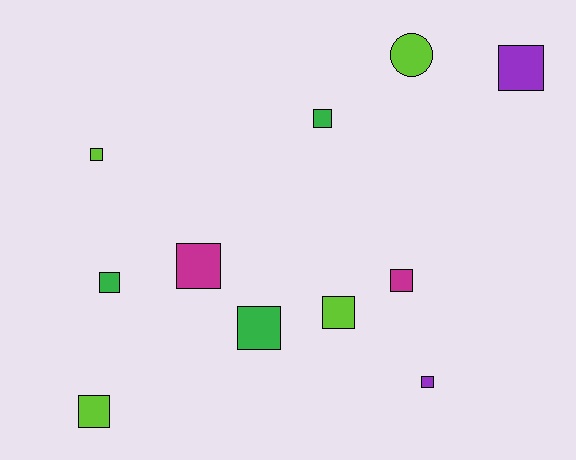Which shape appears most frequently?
Square, with 10 objects.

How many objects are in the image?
There are 11 objects.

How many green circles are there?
There are no green circles.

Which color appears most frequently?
Lime, with 4 objects.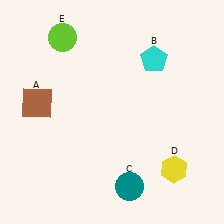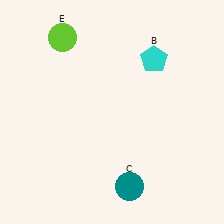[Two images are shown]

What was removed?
The yellow hexagon (D), the brown square (A) were removed in Image 2.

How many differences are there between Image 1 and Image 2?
There are 2 differences between the two images.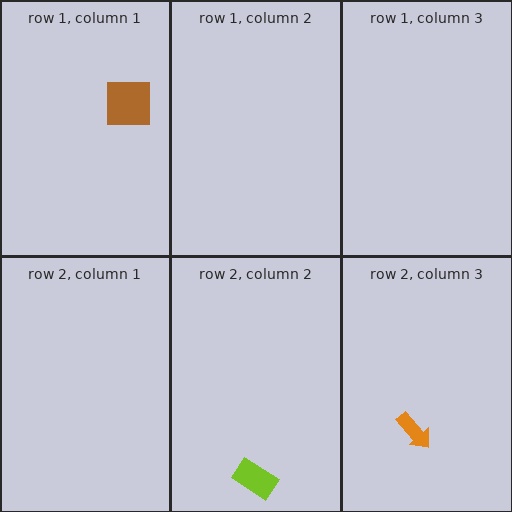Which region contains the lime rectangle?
The row 2, column 2 region.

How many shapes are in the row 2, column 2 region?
1.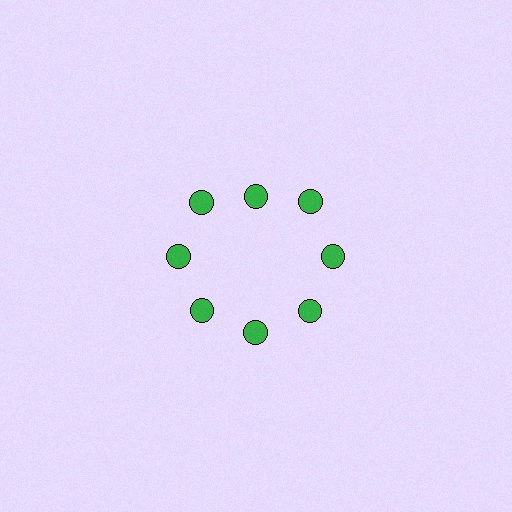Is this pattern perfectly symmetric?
No. The 8 green circles are arranged in a ring, but one element near the 12 o'clock position is pulled inward toward the center, breaking the 8-fold rotational symmetry.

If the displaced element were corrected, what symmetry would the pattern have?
It would have 8-fold rotational symmetry — the pattern would map onto itself every 45 degrees.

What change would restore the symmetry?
The symmetry would be restored by moving it outward, back onto the ring so that all 8 circles sit at equal angles and equal distance from the center.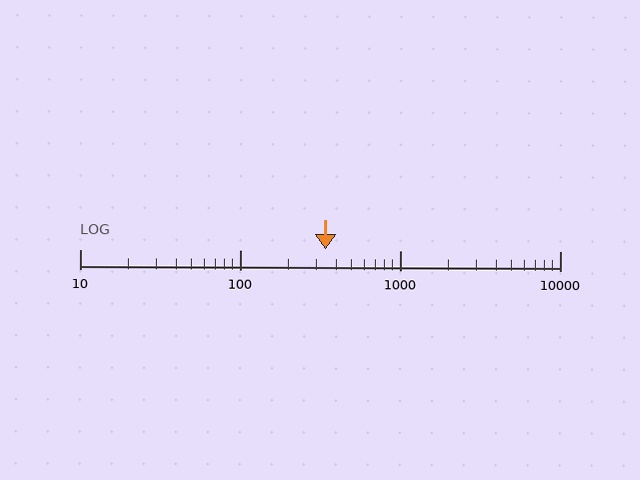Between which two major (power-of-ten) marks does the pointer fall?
The pointer is between 100 and 1000.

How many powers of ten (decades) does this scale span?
The scale spans 3 decades, from 10 to 10000.